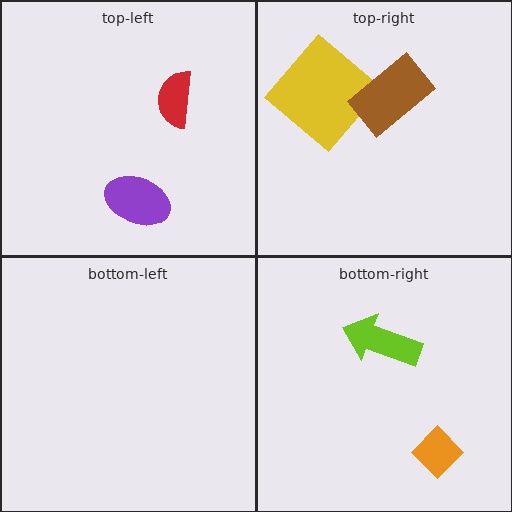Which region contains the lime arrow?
The bottom-right region.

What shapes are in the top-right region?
The yellow diamond, the brown rectangle.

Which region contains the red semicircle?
The top-left region.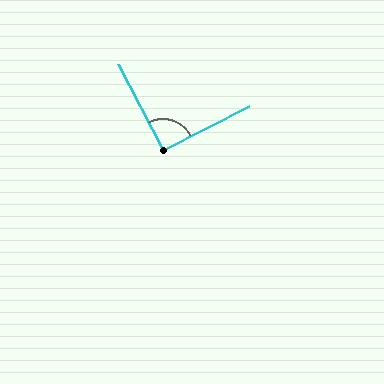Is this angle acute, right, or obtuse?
It is approximately a right angle.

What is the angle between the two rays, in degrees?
Approximately 90 degrees.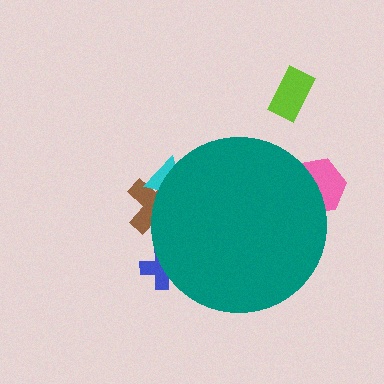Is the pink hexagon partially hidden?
Yes, the pink hexagon is partially hidden behind the teal circle.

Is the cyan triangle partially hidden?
Yes, the cyan triangle is partially hidden behind the teal circle.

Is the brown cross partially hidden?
Yes, the brown cross is partially hidden behind the teal circle.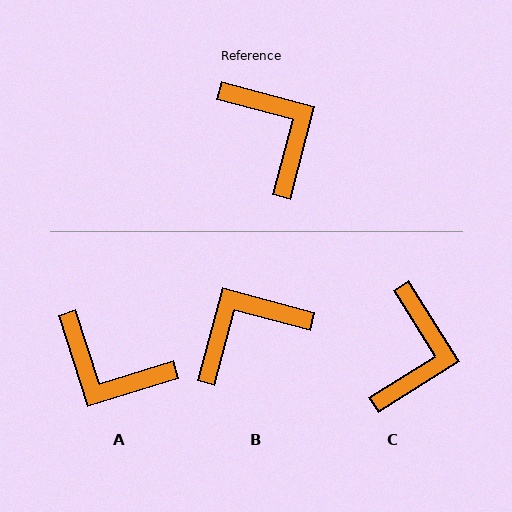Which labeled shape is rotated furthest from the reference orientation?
A, about 148 degrees away.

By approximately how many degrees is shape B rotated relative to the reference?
Approximately 89 degrees counter-clockwise.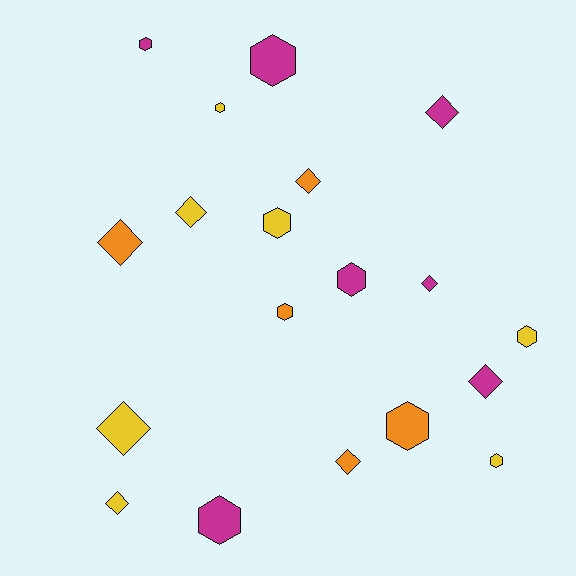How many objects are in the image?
There are 19 objects.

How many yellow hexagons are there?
There are 4 yellow hexagons.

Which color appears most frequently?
Magenta, with 7 objects.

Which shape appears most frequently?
Hexagon, with 10 objects.